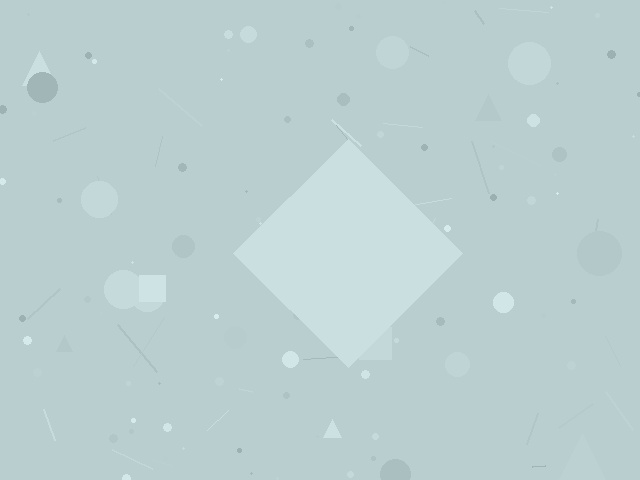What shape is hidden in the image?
A diamond is hidden in the image.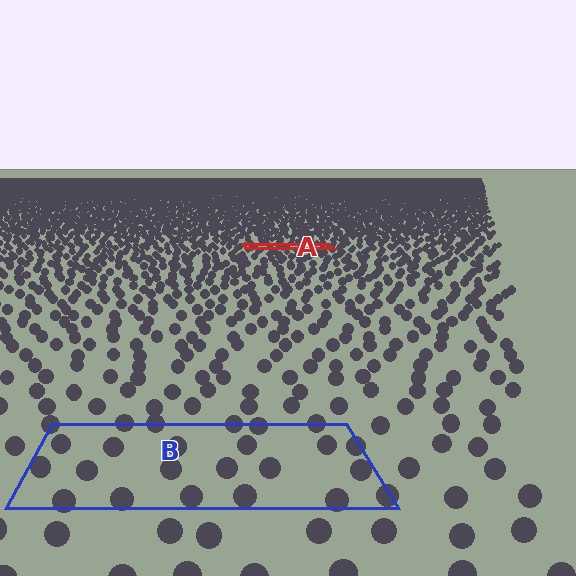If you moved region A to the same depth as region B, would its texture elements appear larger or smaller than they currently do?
They would appear larger. At a closer depth, the same texture elements are projected at a bigger on-screen size.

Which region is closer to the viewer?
Region B is closer. The texture elements there are larger and more spread out.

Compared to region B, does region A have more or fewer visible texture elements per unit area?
Region A has more texture elements per unit area — they are packed more densely because it is farther away.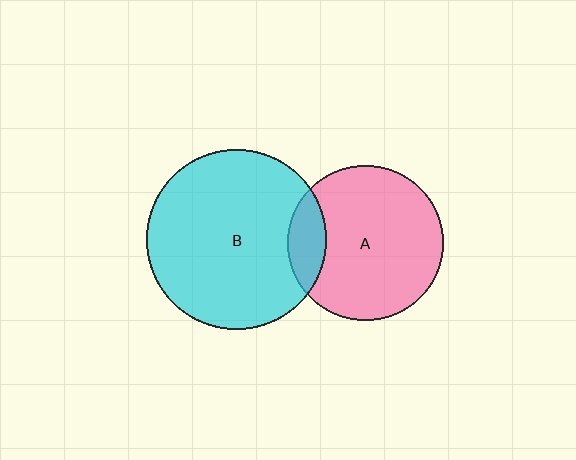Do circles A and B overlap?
Yes.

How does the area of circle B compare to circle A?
Approximately 1.3 times.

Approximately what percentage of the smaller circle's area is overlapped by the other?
Approximately 15%.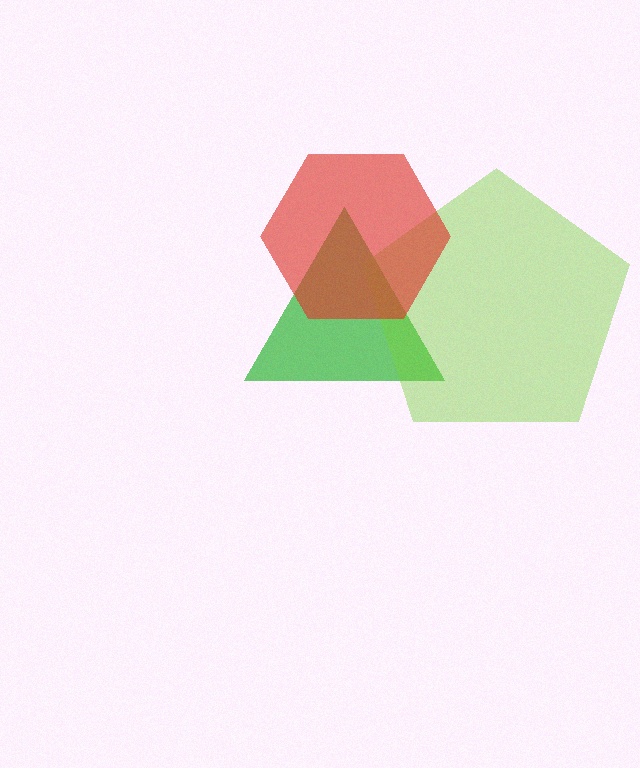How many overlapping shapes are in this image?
There are 3 overlapping shapes in the image.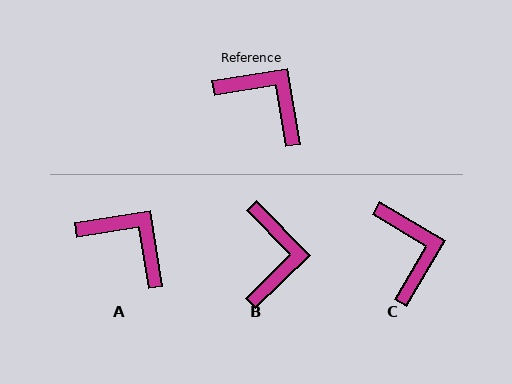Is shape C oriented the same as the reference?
No, it is off by about 40 degrees.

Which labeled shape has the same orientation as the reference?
A.